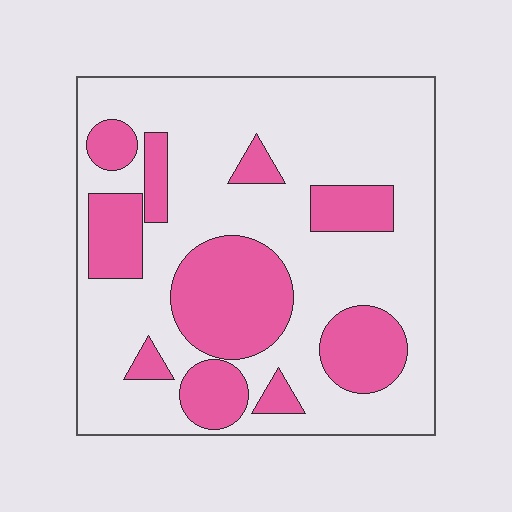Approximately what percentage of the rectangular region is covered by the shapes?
Approximately 30%.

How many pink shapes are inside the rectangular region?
10.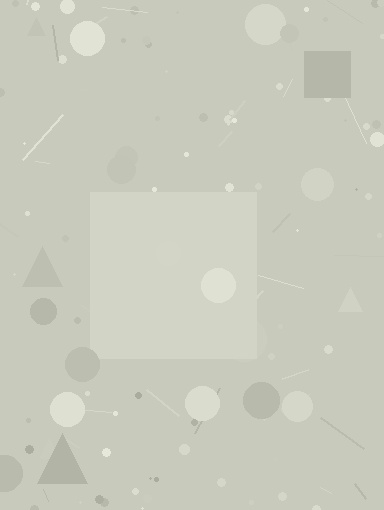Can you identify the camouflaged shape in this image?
The camouflaged shape is a square.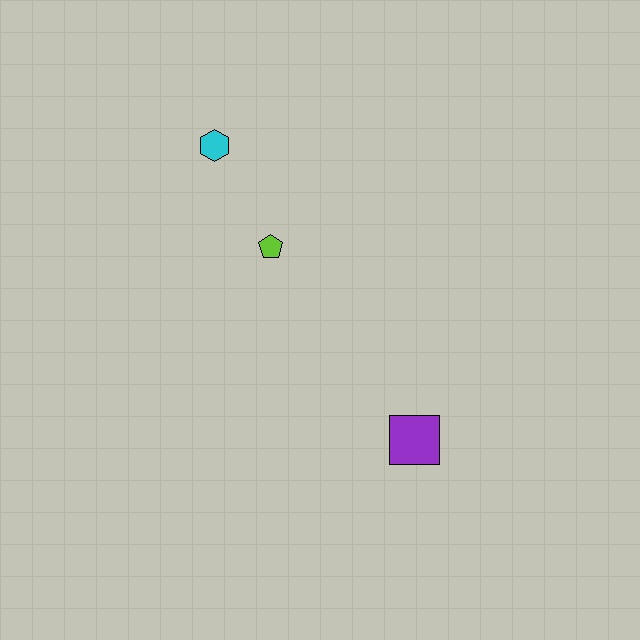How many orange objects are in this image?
There are no orange objects.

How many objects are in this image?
There are 3 objects.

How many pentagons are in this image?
There is 1 pentagon.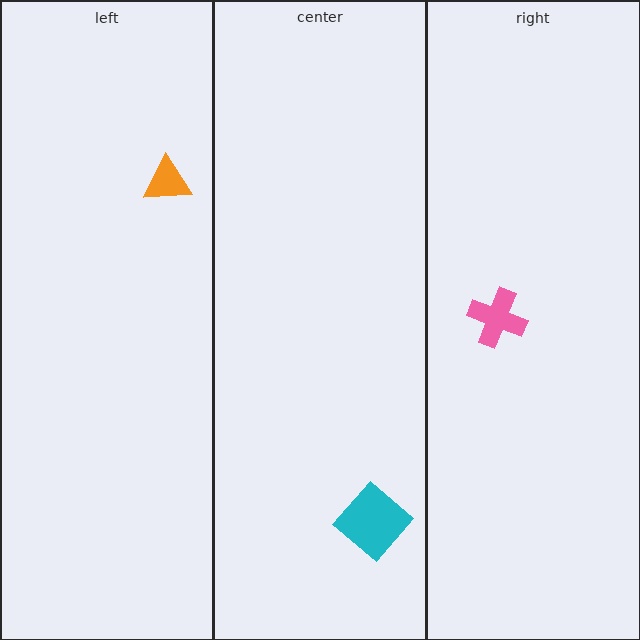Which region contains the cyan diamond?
The center region.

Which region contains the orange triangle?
The left region.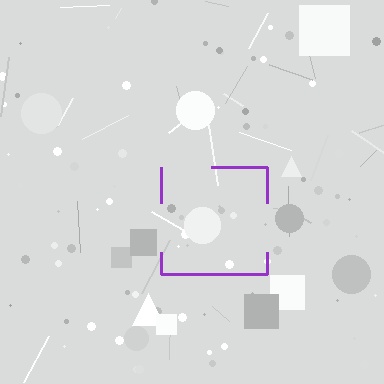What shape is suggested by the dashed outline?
The dashed outline suggests a square.